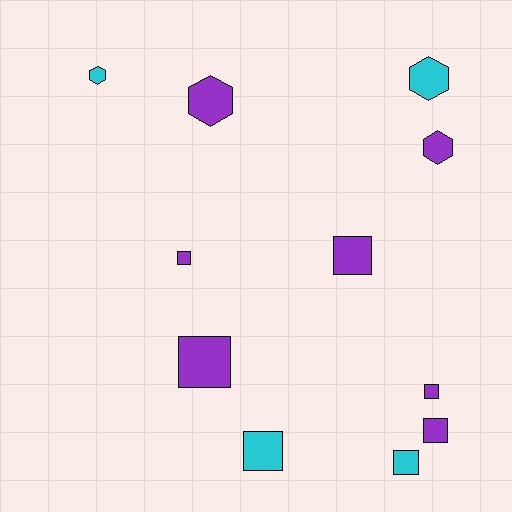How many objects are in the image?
There are 11 objects.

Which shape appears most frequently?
Square, with 7 objects.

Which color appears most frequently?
Purple, with 7 objects.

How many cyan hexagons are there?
There are 2 cyan hexagons.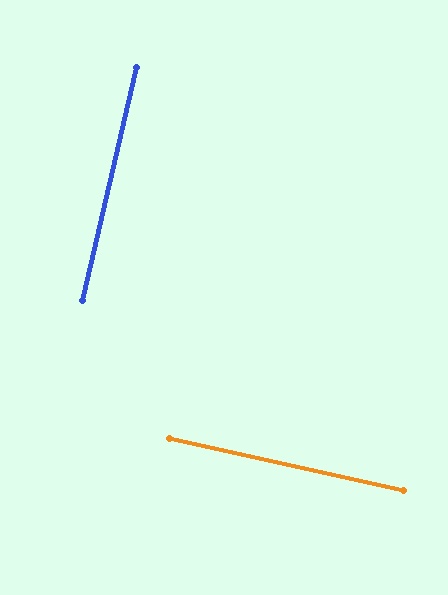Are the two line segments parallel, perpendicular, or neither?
Perpendicular — they meet at approximately 89°.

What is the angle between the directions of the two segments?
Approximately 89 degrees.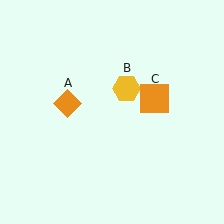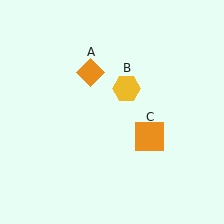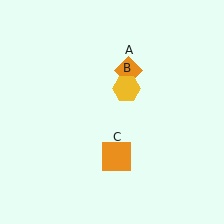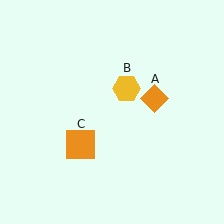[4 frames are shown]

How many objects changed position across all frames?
2 objects changed position: orange diamond (object A), orange square (object C).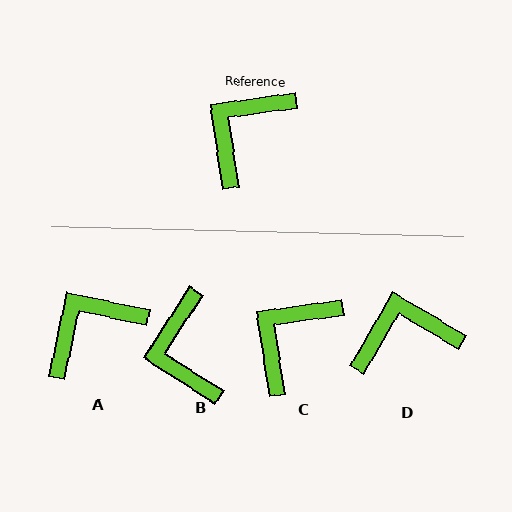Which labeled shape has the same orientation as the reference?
C.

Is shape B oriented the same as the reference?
No, it is off by about 49 degrees.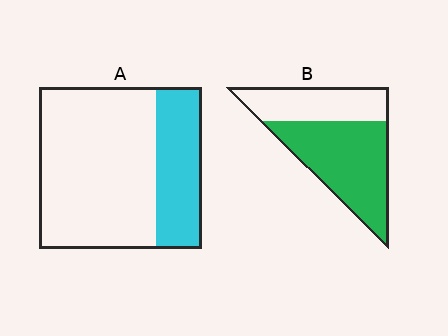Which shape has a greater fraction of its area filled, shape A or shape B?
Shape B.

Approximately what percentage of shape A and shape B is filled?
A is approximately 30% and B is approximately 65%.